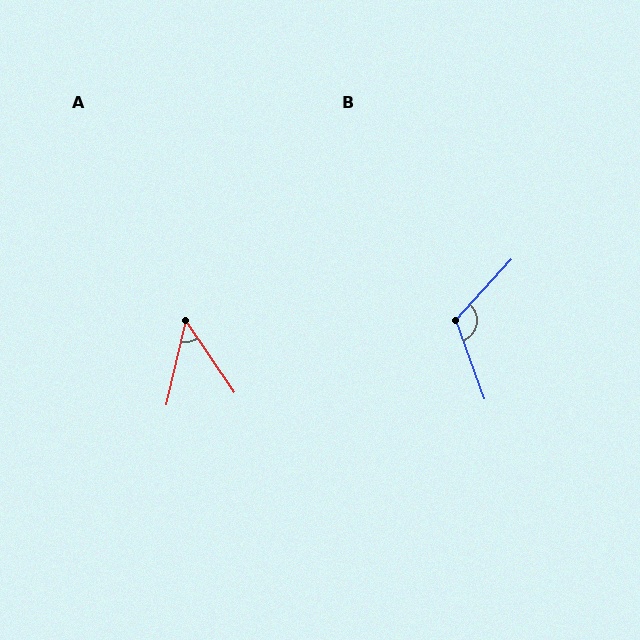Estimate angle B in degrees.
Approximately 117 degrees.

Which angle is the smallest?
A, at approximately 48 degrees.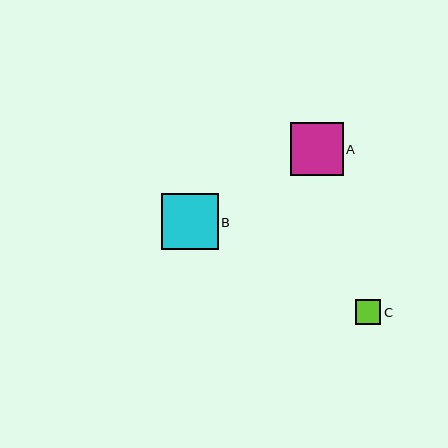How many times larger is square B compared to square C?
Square B is approximately 2.3 times the size of square C.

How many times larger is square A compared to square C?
Square A is approximately 2.1 times the size of square C.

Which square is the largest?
Square B is the largest with a size of approximately 56 pixels.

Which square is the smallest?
Square C is the smallest with a size of approximately 25 pixels.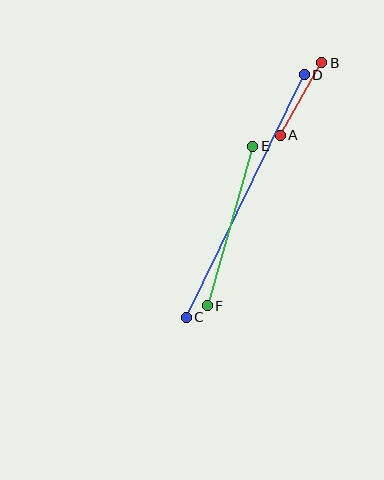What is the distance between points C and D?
The distance is approximately 270 pixels.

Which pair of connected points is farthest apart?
Points C and D are farthest apart.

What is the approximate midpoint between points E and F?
The midpoint is at approximately (230, 226) pixels.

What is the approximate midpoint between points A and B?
The midpoint is at approximately (301, 99) pixels.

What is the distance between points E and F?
The distance is approximately 166 pixels.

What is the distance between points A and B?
The distance is approximately 83 pixels.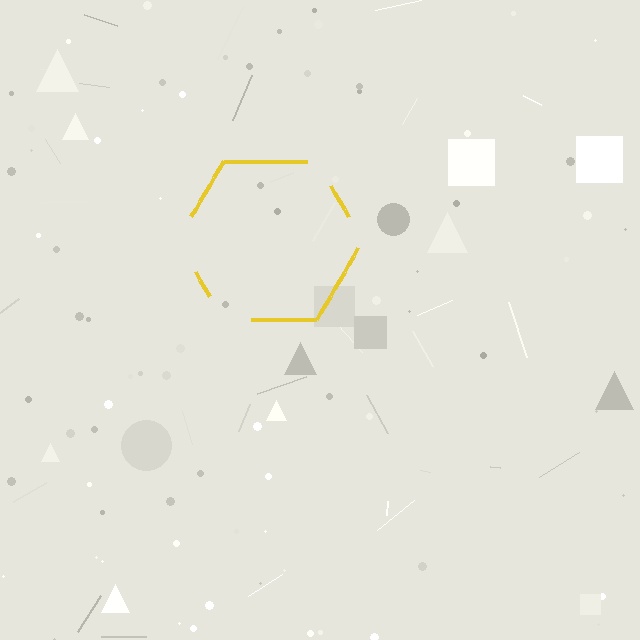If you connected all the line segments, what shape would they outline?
They would outline a hexagon.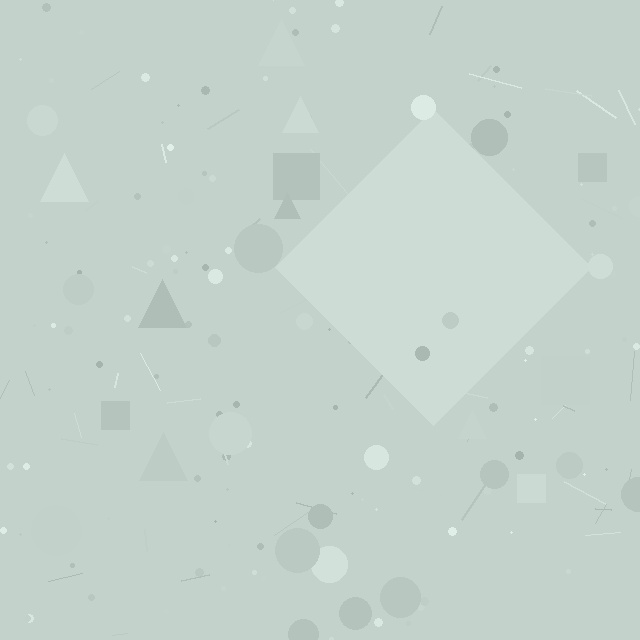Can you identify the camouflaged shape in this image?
The camouflaged shape is a diamond.